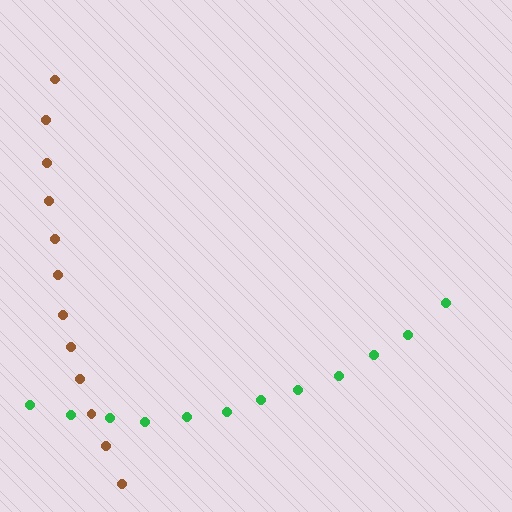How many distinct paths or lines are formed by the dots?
There are 2 distinct paths.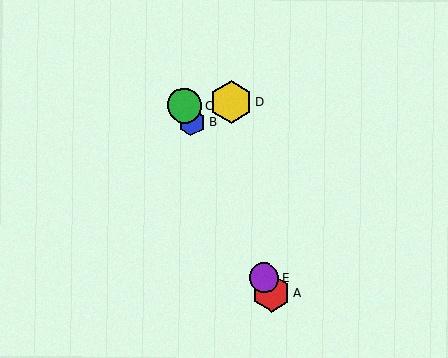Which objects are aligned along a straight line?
Objects A, B, C, E are aligned along a straight line.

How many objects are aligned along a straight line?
4 objects (A, B, C, E) are aligned along a straight line.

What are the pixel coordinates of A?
Object A is at (271, 293).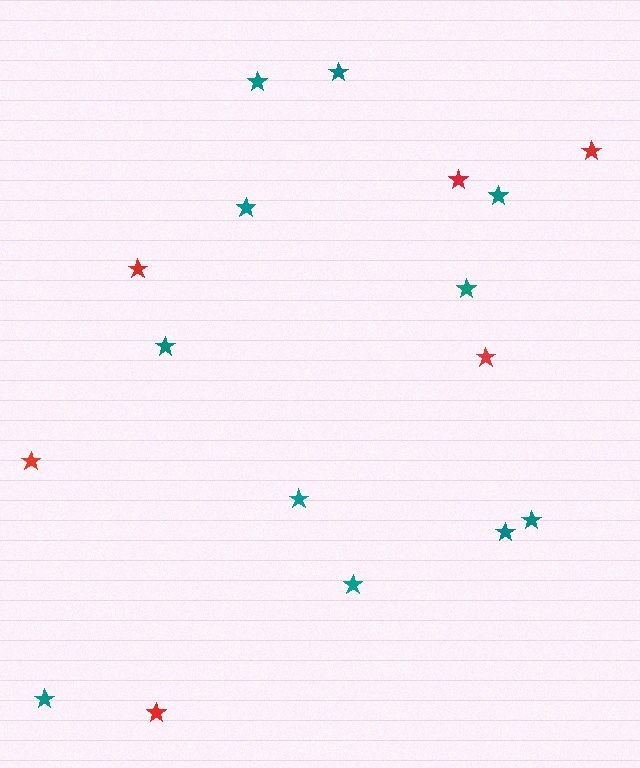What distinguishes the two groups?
There are 2 groups: one group of teal stars (11) and one group of red stars (6).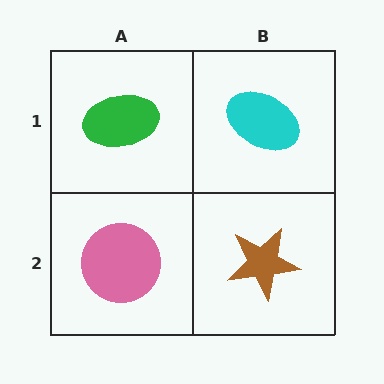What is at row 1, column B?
A cyan ellipse.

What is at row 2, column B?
A brown star.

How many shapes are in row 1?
2 shapes.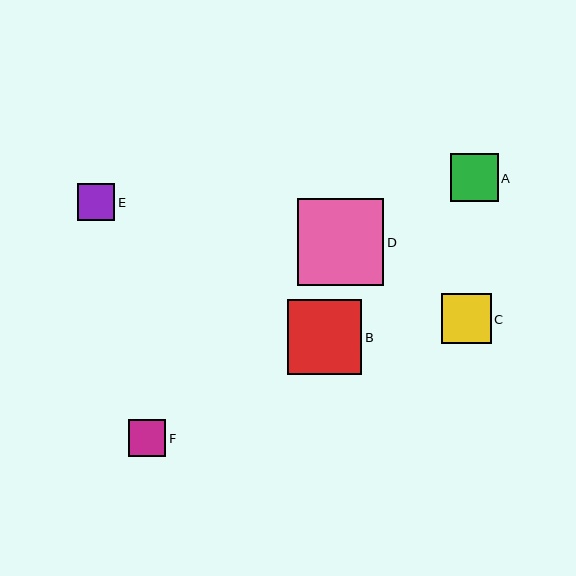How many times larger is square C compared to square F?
Square C is approximately 1.4 times the size of square F.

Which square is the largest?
Square D is the largest with a size of approximately 87 pixels.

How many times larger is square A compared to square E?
Square A is approximately 1.3 times the size of square E.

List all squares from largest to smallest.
From largest to smallest: D, B, C, A, E, F.